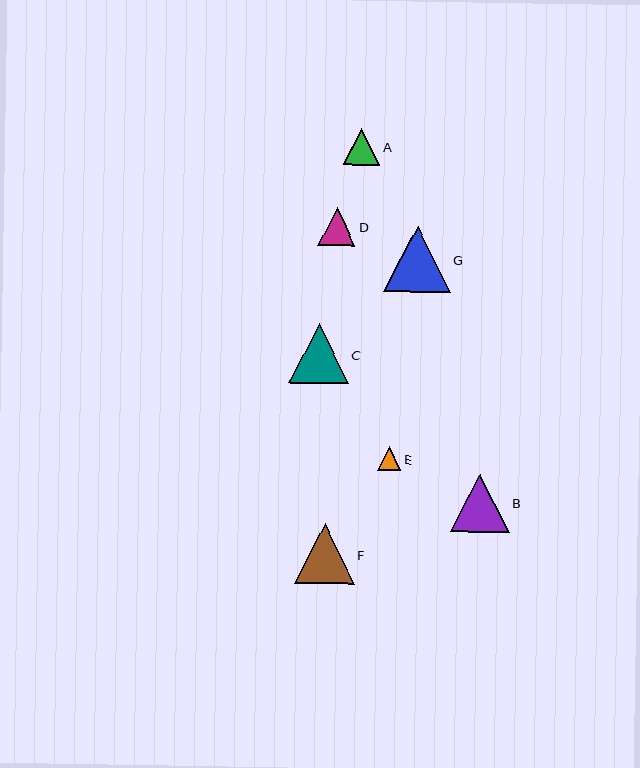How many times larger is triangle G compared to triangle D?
Triangle G is approximately 1.8 times the size of triangle D.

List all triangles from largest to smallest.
From largest to smallest: G, F, C, B, D, A, E.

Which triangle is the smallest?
Triangle E is the smallest with a size of approximately 23 pixels.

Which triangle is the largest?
Triangle G is the largest with a size of approximately 67 pixels.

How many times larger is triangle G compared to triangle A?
Triangle G is approximately 1.8 times the size of triangle A.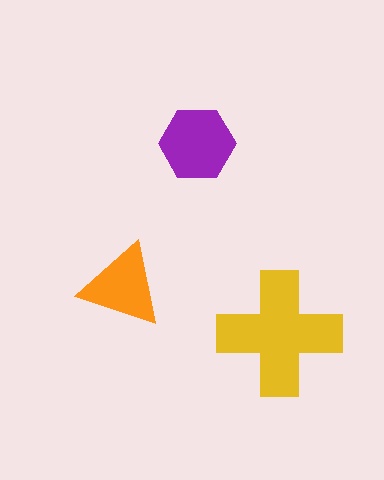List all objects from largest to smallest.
The yellow cross, the purple hexagon, the orange triangle.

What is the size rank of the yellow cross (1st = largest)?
1st.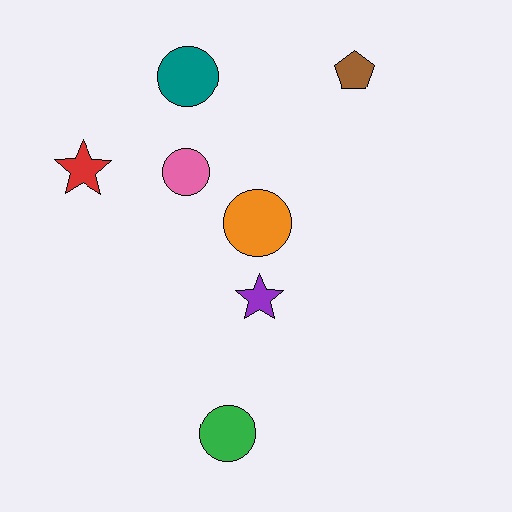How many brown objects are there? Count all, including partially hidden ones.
There is 1 brown object.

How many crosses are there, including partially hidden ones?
There are no crosses.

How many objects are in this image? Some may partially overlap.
There are 7 objects.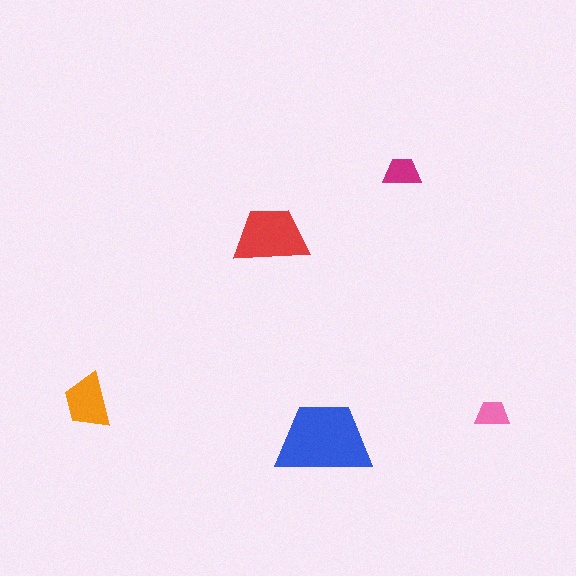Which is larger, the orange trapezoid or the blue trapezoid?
The blue one.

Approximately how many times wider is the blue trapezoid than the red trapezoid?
About 1.5 times wider.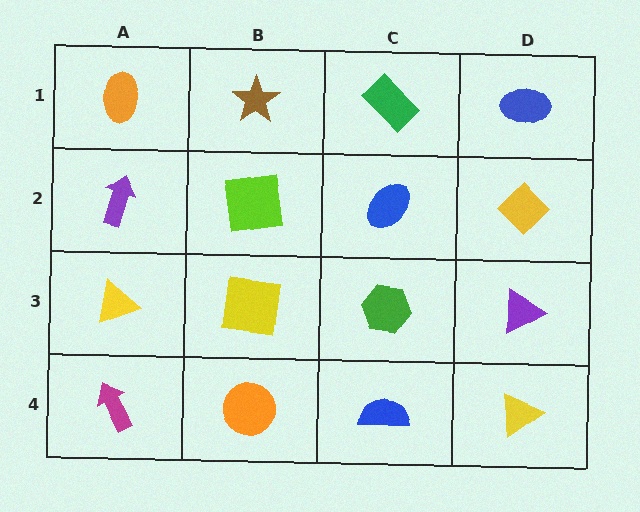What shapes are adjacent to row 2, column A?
An orange ellipse (row 1, column A), a yellow triangle (row 3, column A), a lime square (row 2, column B).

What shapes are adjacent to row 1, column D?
A yellow diamond (row 2, column D), a green rectangle (row 1, column C).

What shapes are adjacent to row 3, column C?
A blue ellipse (row 2, column C), a blue semicircle (row 4, column C), a yellow square (row 3, column B), a purple triangle (row 3, column D).